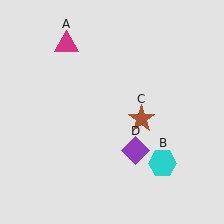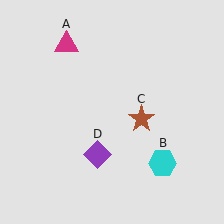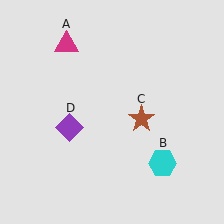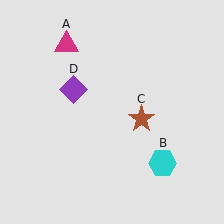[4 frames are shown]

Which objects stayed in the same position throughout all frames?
Magenta triangle (object A) and cyan hexagon (object B) and brown star (object C) remained stationary.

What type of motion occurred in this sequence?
The purple diamond (object D) rotated clockwise around the center of the scene.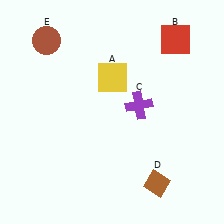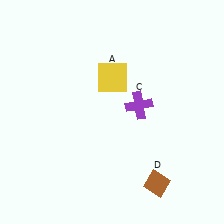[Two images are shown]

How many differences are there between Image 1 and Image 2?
There are 2 differences between the two images.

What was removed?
The red square (B), the brown circle (E) were removed in Image 2.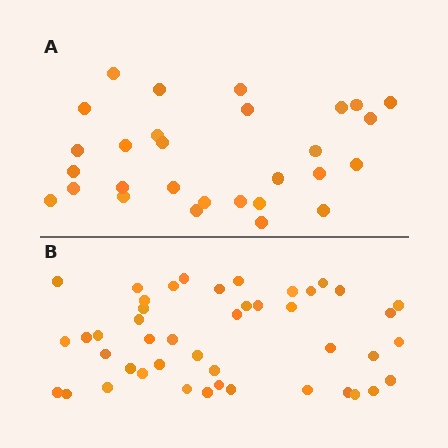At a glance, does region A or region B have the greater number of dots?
Region B (the bottom region) has more dots.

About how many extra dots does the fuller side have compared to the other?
Region B has approximately 15 more dots than region A.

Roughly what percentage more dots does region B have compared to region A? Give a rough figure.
About 55% more.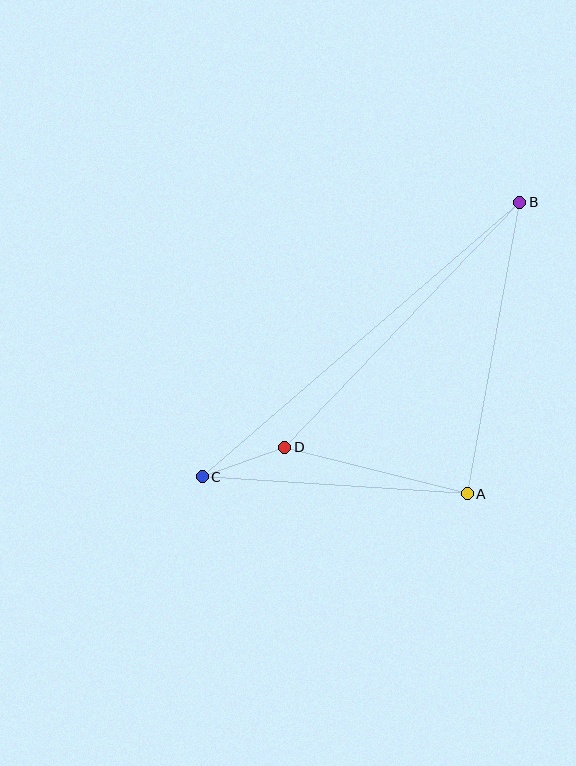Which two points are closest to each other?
Points C and D are closest to each other.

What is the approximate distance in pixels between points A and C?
The distance between A and C is approximately 266 pixels.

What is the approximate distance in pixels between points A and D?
The distance between A and D is approximately 188 pixels.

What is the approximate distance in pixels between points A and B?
The distance between A and B is approximately 296 pixels.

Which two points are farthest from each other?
Points B and C are farthest from each other.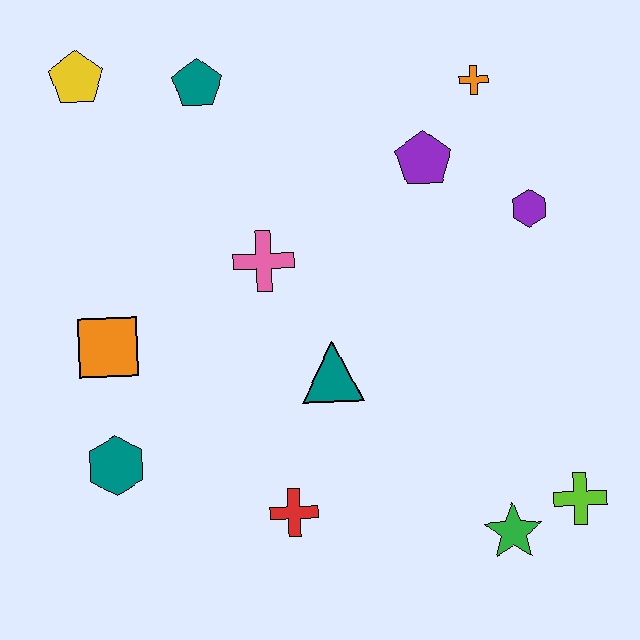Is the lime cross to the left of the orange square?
No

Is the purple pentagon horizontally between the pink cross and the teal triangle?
No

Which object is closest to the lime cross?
The green star is closest to the lime cross.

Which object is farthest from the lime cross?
The yellow pentagon is farthest from the lime cross.